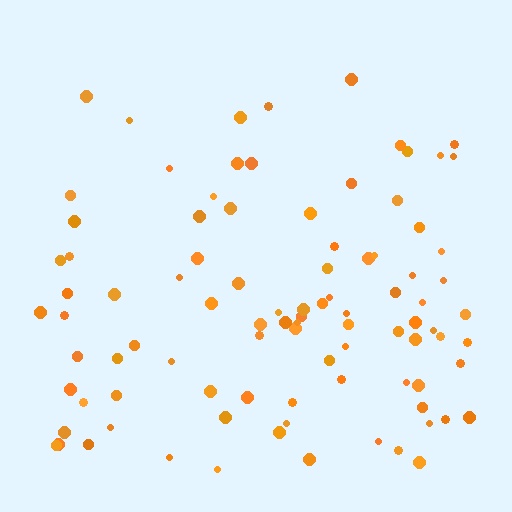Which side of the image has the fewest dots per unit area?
The top.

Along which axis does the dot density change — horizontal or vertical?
Vertical.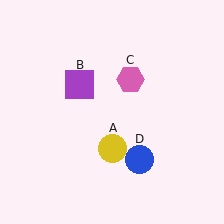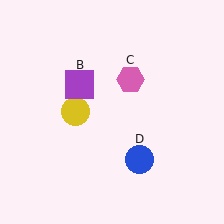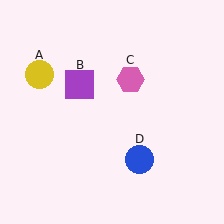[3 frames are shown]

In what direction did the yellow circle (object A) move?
The yellow circle (object A) moved up and to the left.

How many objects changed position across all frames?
1 object changed position: yellow circle (object A).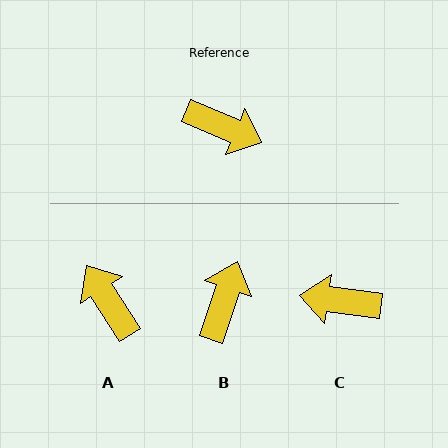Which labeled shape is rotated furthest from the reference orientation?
C, about 165 degrees away.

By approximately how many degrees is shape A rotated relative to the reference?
Approximately 145 degrees counter-clockwise.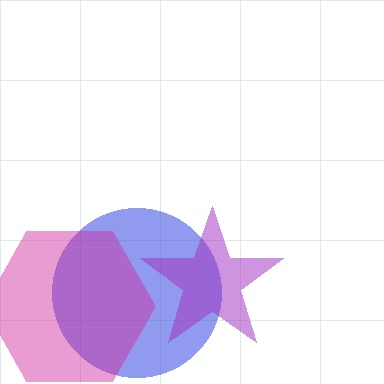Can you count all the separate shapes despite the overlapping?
Yes, there are 3 separate shapes.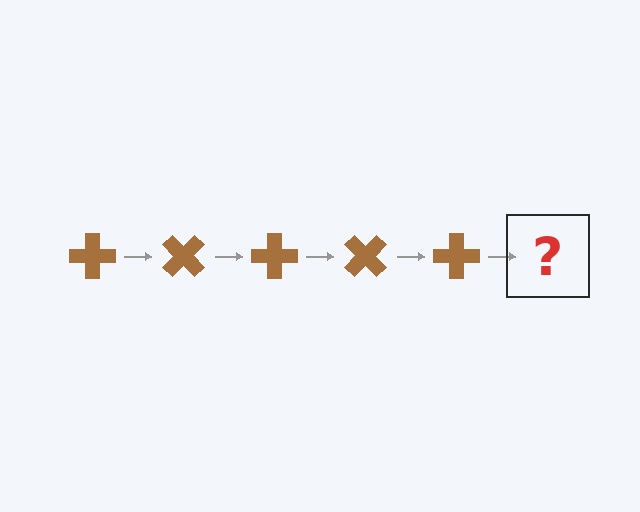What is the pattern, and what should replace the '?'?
The pattern is that the cross rotates 45 degrees each step. The '?' should be a brown cross rotated 225 degrees.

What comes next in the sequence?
The next element should be a brown cross rotated 225 degrees.